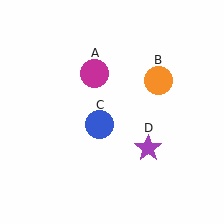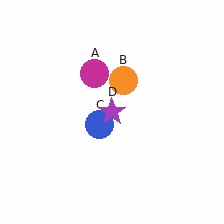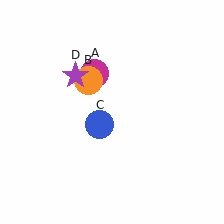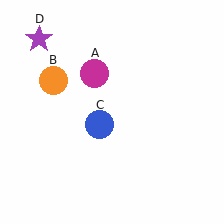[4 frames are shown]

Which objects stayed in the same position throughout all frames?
Magenta circle (object A) and blue circle (object C) remained stationary.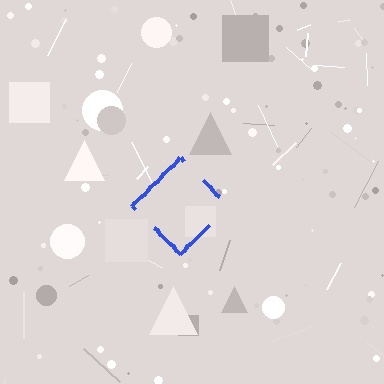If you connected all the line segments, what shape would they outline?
They would outline a diamond.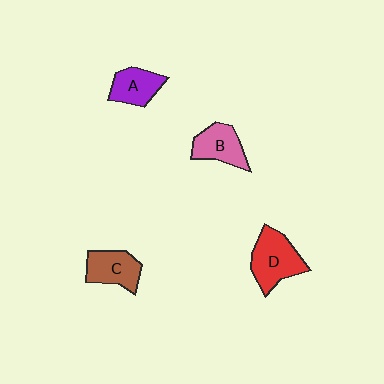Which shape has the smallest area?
Shape A (purple).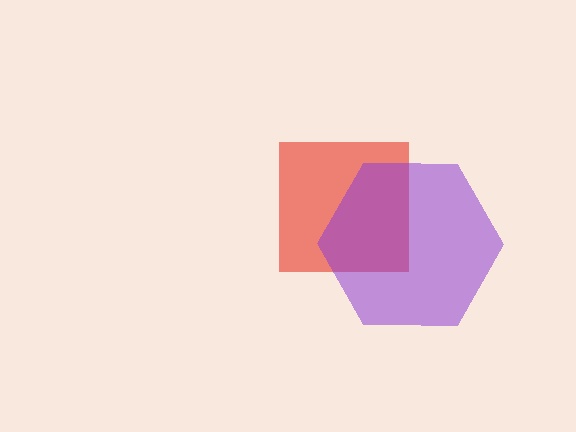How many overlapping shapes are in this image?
There are 2 overlapping shapes in the image.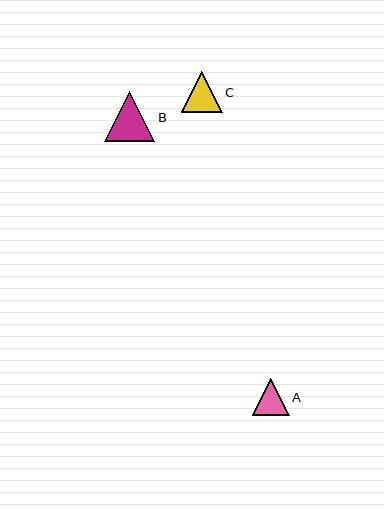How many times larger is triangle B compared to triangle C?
Triangle B is approximately 1.2 times the size of triangle C.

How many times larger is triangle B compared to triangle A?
Triangle B is approximately 1.4 times the size of triangle A.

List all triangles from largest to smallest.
From largest to smallest: B, C, A.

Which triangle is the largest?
Triangle B is the largest with a size of approximately 50 pixels.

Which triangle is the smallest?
Triangle A is the smallest with a size of approximately 37 pixels.